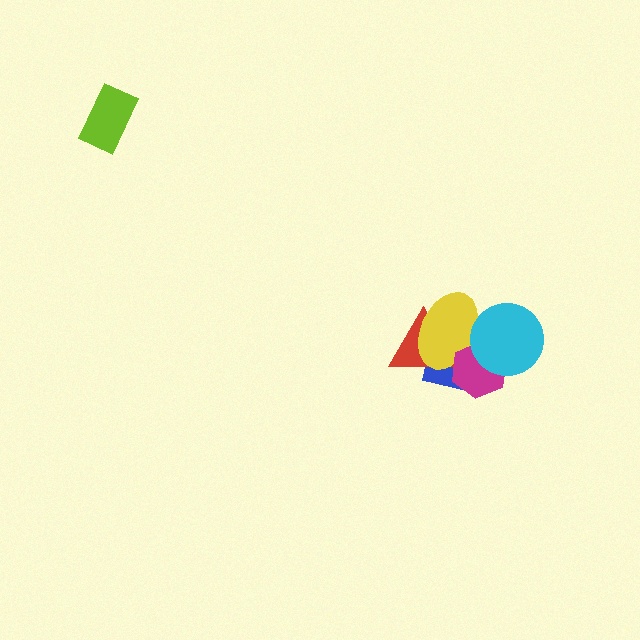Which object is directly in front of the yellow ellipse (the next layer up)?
The magenta hexagon is directly in front of the yellow ellipse.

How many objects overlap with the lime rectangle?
0 objects overlap with the lime rectangle.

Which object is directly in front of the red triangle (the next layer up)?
The yellow ellipse is directly in front of the red triangle.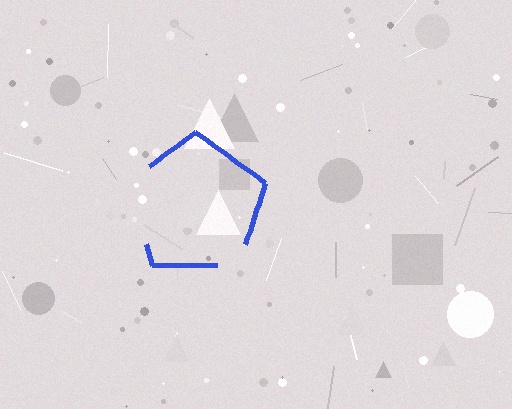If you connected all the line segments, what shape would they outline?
They would outline a pentagon.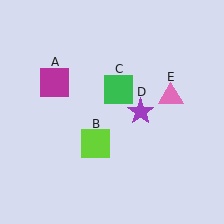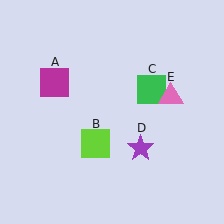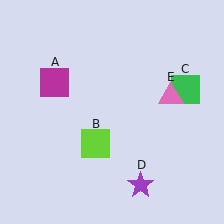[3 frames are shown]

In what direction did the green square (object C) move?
The green square (object C) moved right.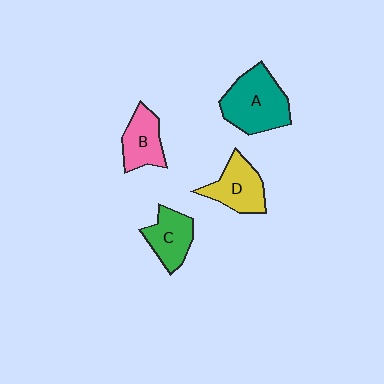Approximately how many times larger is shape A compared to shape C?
Approximately 1.6 times.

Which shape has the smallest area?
Shape B (pink).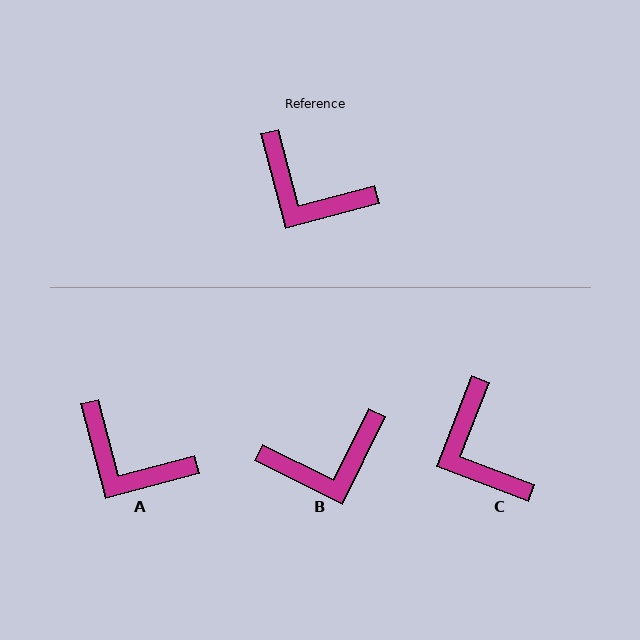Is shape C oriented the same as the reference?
No, it is off by about 36 degrees.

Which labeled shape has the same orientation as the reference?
A.